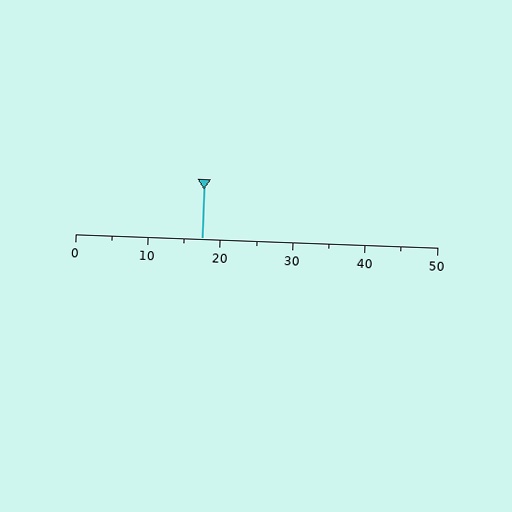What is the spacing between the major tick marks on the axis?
The major ticks are spaced 10 apart.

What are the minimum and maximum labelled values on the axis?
The axis runs from 0 to 50.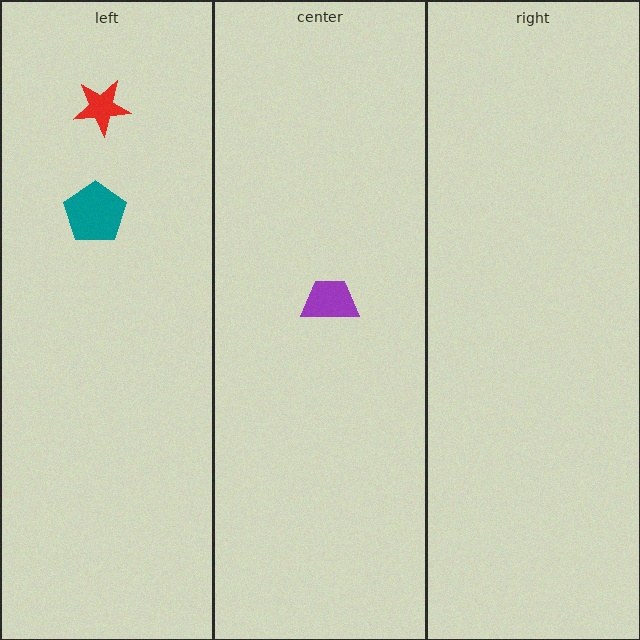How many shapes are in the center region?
1.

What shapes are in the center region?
The purple trapezoid.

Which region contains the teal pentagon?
The left region.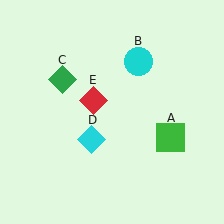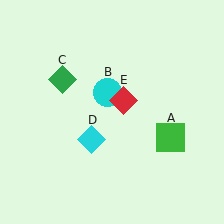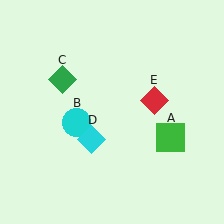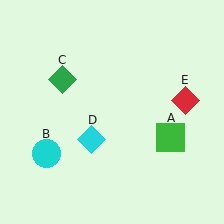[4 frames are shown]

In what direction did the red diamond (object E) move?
The red diamond (object E) moved right.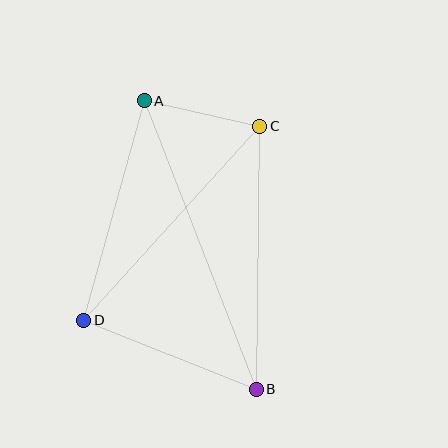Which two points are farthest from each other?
Points A and B are farthest from each other.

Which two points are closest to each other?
Points A and C are closest to each other.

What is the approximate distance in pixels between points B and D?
The distance between B and D is approximately 186 pixels.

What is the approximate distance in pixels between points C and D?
The distance between C and D is approximately 262 pixels.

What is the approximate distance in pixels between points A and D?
The distance between A and D is approximately 228 pixels.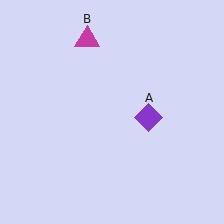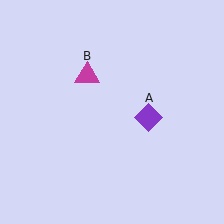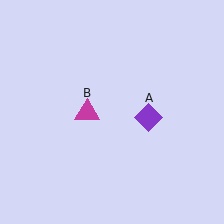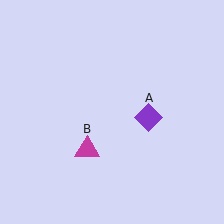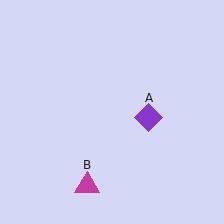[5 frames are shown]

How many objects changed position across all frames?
1 object changed position: magenta triangle (object B).